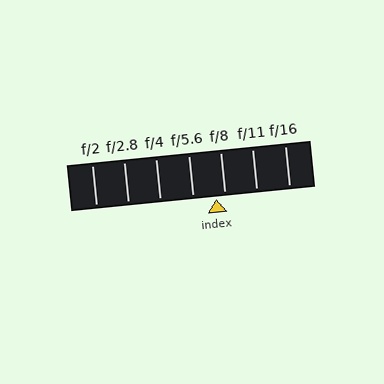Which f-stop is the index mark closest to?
The index mark is closest to f/8.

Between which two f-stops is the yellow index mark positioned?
The index mark is between f/5.6 and f/8.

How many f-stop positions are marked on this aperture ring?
There are 7 f-stop positions marked.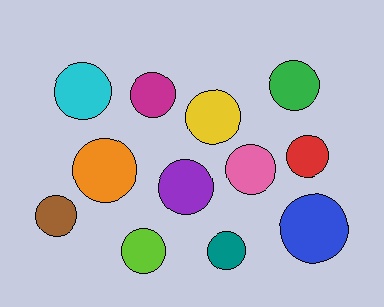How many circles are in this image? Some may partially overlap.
There are 12 circles.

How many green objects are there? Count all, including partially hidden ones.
There is 1 green object.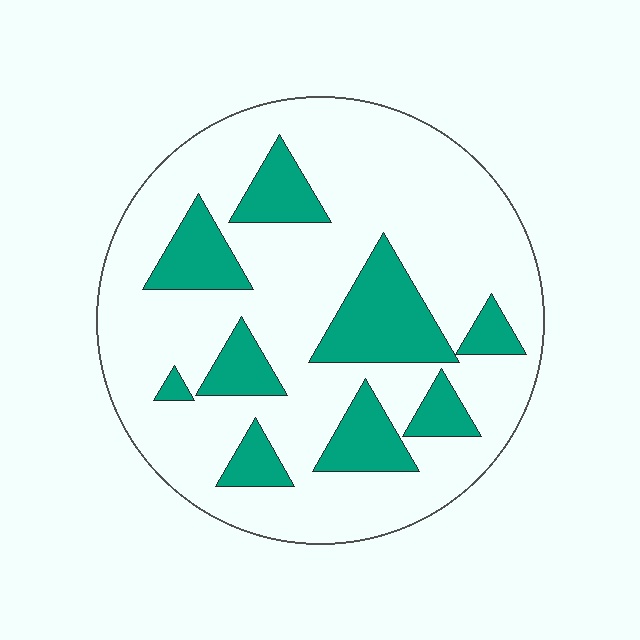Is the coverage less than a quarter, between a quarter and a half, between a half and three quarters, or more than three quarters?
Less than a quarter.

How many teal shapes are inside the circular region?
9.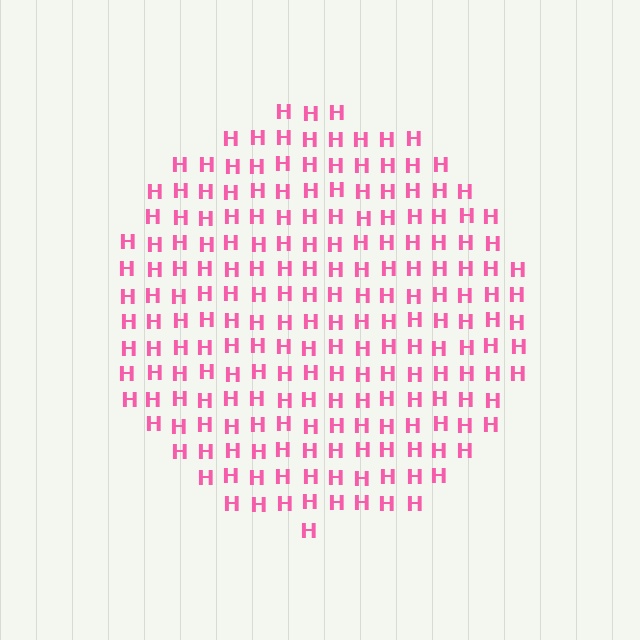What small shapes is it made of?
It is made of small letter H's.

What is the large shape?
The large shape is a circle.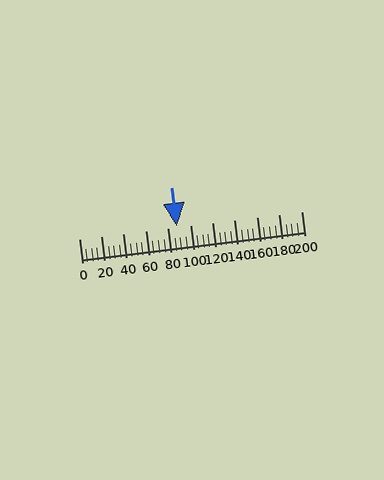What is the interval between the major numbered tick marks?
The major tick marks are spaced 20 units apart.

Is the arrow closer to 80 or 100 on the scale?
The arrow is closer to 80.